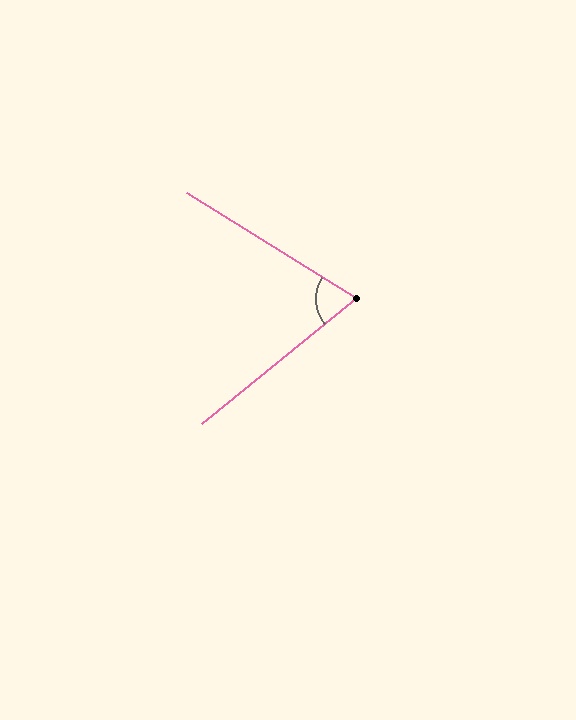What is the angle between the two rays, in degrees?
Approximately 71 degrees.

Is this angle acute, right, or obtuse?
It is acute.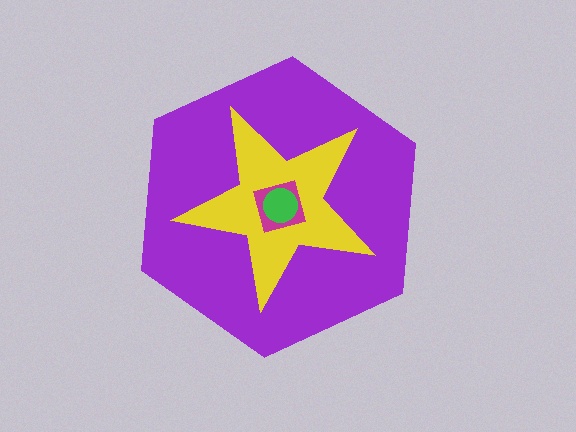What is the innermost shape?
The green circle.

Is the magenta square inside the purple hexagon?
Yes.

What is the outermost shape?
The purple hexagon.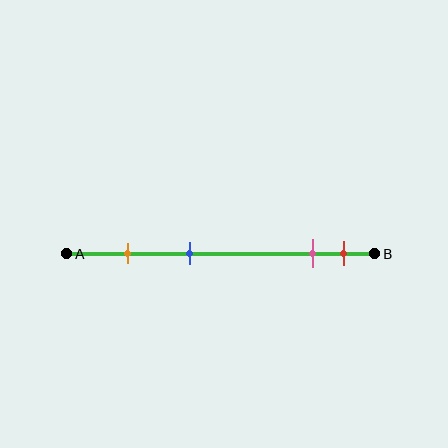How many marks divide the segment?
There are 4 marks dividing the segment.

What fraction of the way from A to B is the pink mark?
The pink mark is approximately 80% (0.8) of the way from A to B.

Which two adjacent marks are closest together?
The pink and red marks are the closest adjacent pair.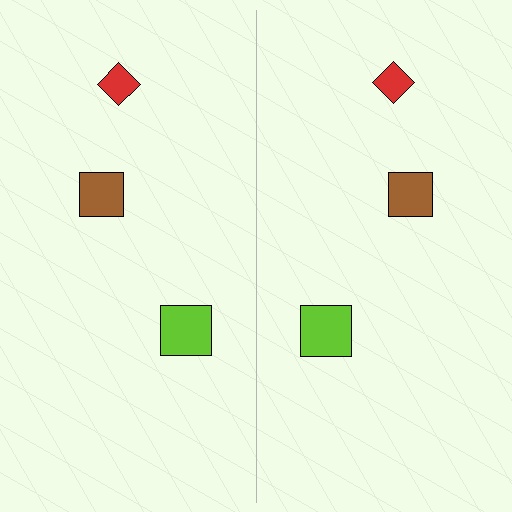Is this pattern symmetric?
Yes, this pattern has bilateral (reflection) symmetry.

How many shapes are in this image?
There are 6 shapes in this image.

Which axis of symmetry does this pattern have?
The pattern has a vertical axis of symmetry running through the center of the image.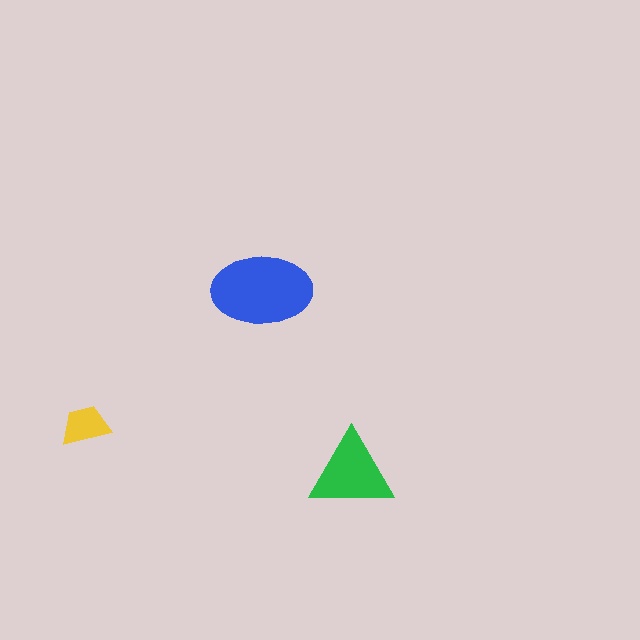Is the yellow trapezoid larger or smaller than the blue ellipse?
Smaller.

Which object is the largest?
The blue ellipse.